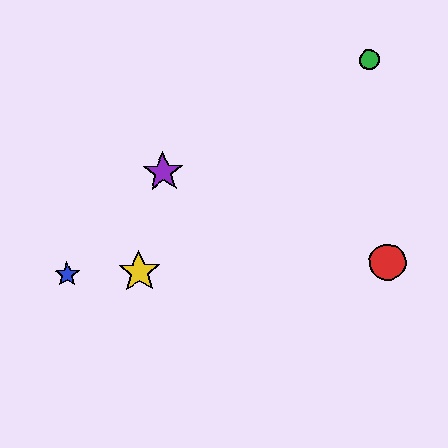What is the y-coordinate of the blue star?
The blue star is at y≈275.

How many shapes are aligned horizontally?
3 shapes (the red circle, the blue star, the yellow star) are aligned horizontally.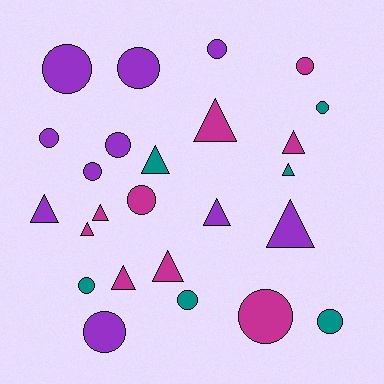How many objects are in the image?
There are 25 objects.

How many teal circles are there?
There are 4 teal circles.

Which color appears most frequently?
Purple, with 10 objects.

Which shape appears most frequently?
Circle, with 14 objects.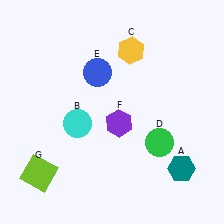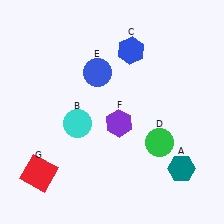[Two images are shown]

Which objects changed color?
C changed from yellow to blue. G changed from lime to red.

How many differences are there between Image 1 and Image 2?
There are 2 differences between the two images.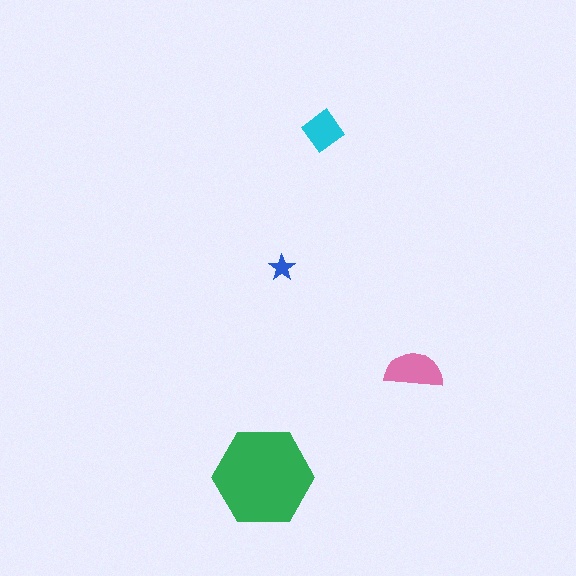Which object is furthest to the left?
The green hexagon is leftmost.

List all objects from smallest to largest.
The blue star, the cyan diamond, the pink semicircle, the green hexagon.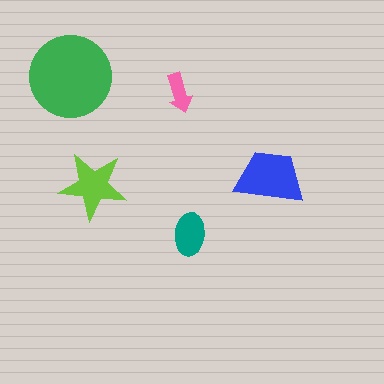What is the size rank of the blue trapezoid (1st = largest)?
2nd.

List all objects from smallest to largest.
The pink arrow, the teal ellipse, the lime star, the blue trapezoid, the green circle.